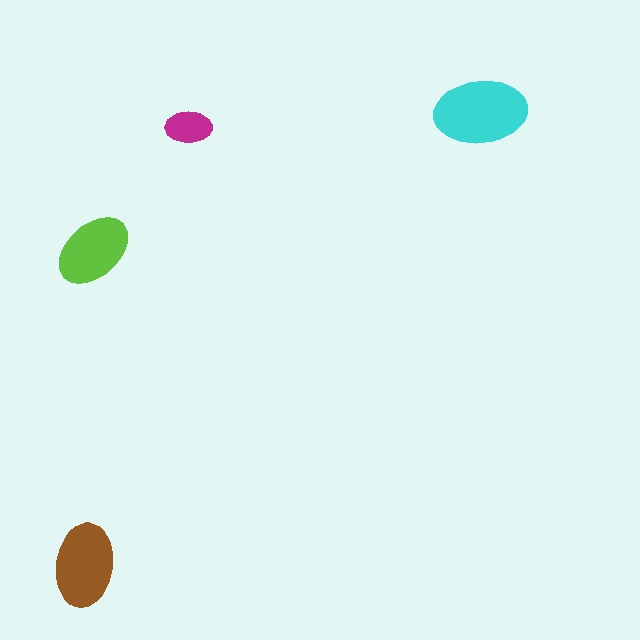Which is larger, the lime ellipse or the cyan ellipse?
The cyan one.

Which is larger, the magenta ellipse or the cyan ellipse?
The cyan one.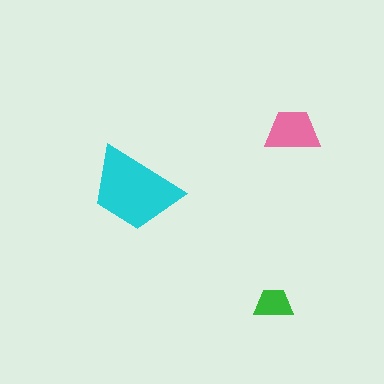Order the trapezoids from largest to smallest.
the cyan one, the pink one, the green one.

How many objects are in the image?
There are 3 objects in the image.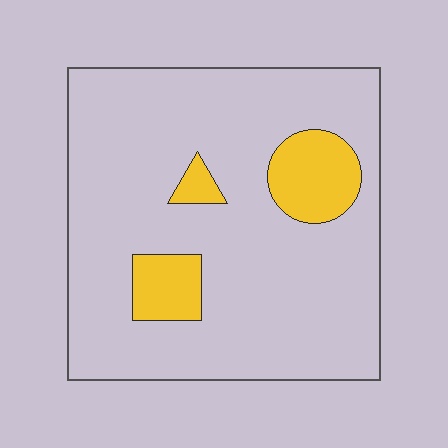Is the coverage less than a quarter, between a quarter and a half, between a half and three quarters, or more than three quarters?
Less than a quarter.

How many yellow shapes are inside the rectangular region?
3.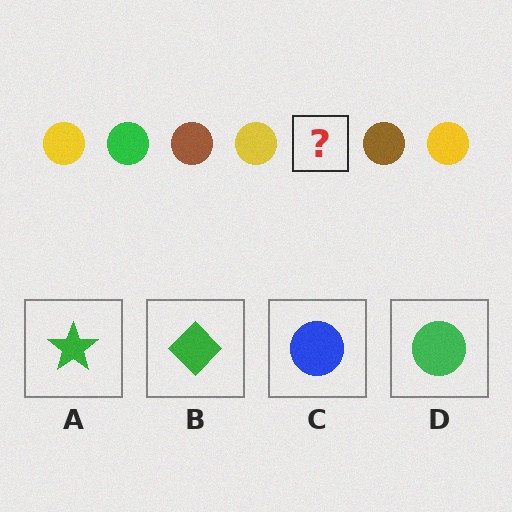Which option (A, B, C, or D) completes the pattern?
D.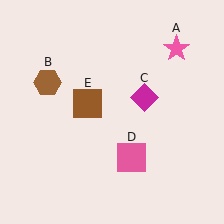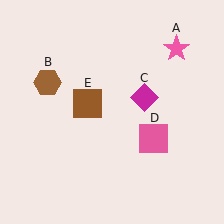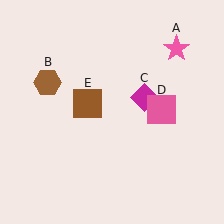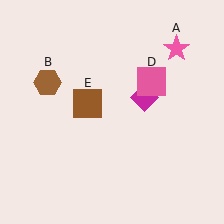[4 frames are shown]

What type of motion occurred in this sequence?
The pink square (object D) rotated counterclockwise around the center of the scene.